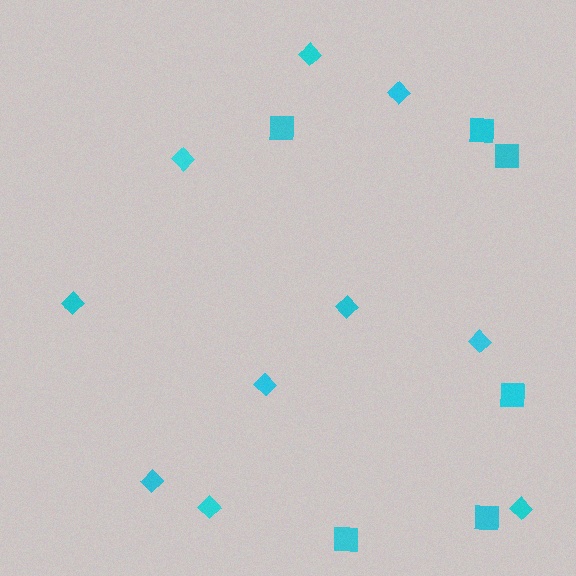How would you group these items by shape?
There are 2 groups: one group of diamonds (10) and one group of squares (6).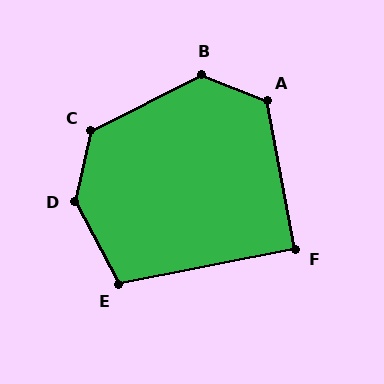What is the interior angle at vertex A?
Approximately 123 degrees (obtuse).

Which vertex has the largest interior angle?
D, at approximately 138 degrees.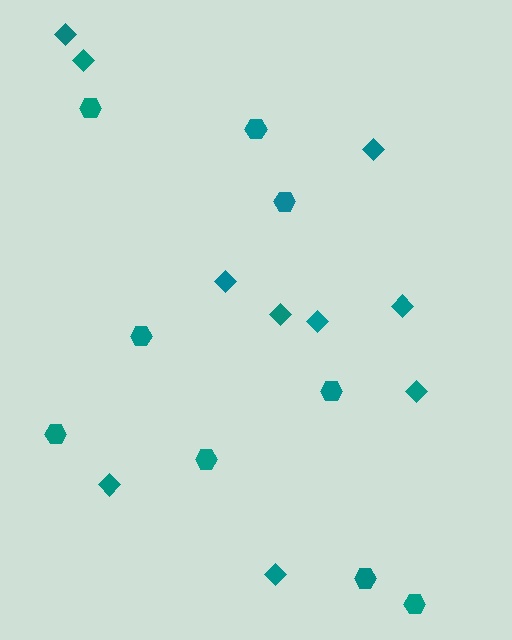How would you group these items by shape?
There are 2 groups: one group of hexagons (9) and one group of diamonds (10).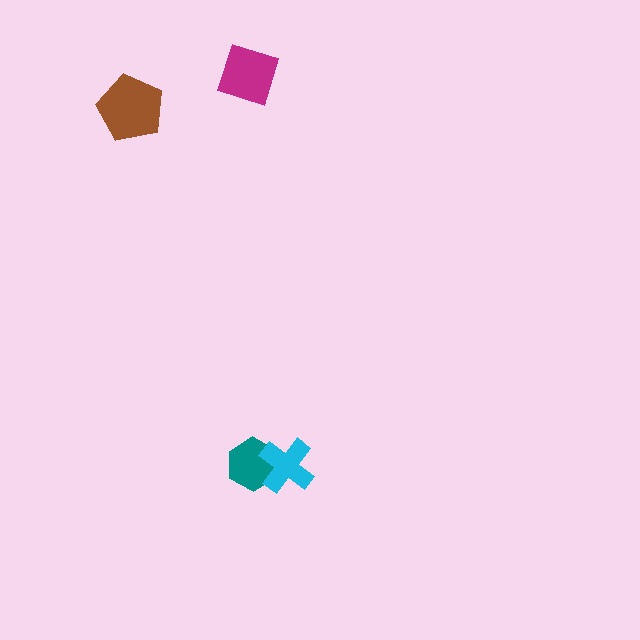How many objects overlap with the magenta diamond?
0 objects overlap with the magenta diamond.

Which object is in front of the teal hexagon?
The cyan cross is in front of the teal hexagon.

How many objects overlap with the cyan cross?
1 object overlaps with the cyan cross.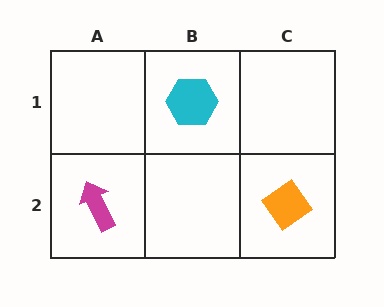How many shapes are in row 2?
2 shapes.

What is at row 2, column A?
A magenta arrow.